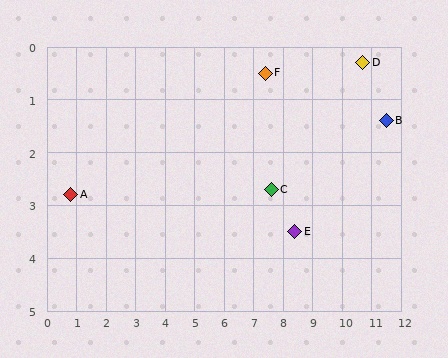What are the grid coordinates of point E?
Point E is at approximately (8.4, 3.5).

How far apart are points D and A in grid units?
Points D and A are about 10.2 grid units apart.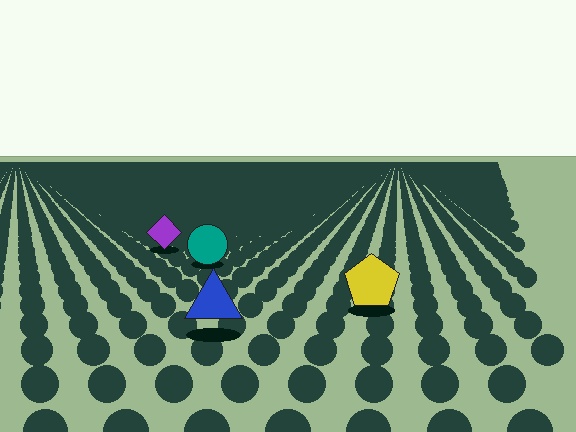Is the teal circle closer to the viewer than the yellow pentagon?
No. The yellow pentagon is closer — you can tell from the texture gradient: the ground texture is coarser near it.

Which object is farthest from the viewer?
The purple diamond is farthest from the viewer. It appears smaller and the ground texture around it is denser.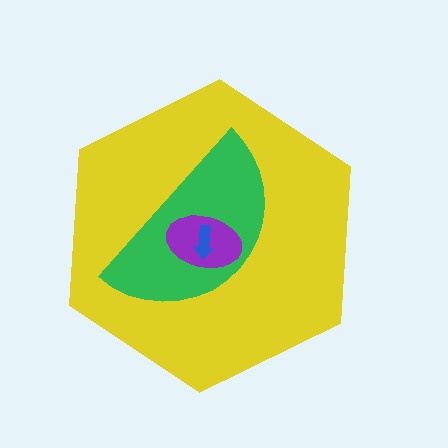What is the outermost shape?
The yellow hexagon.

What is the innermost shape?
The blue arrow.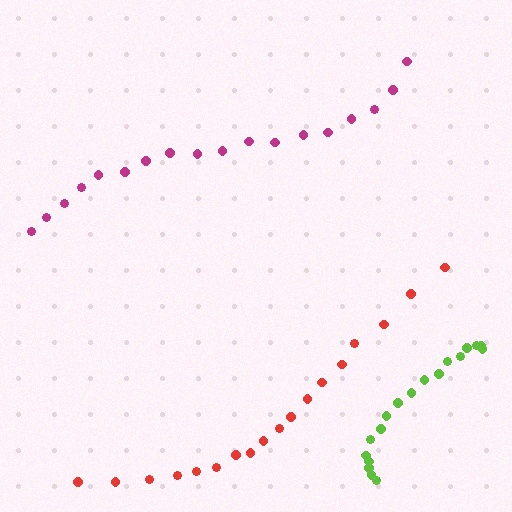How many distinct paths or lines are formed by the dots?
There are 3 distinct paths.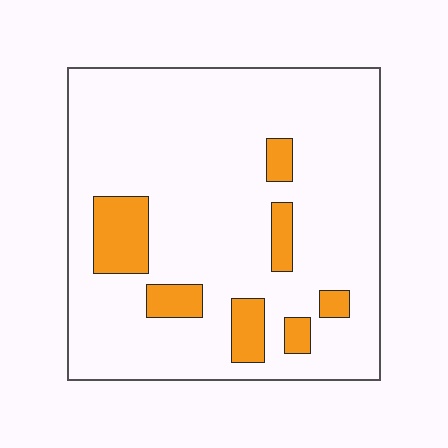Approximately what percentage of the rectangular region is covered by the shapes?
Approximately 15%.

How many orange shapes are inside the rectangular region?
7.